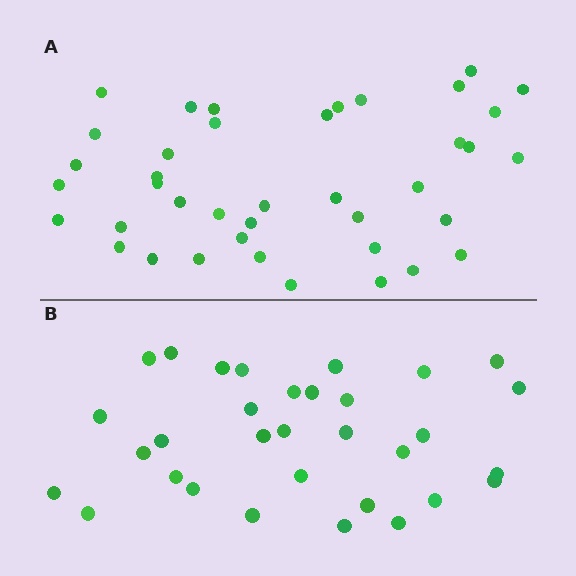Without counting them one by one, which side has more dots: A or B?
Region A (the top region) has more dots.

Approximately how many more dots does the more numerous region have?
Region A has roughly 8 or so more dots than region B.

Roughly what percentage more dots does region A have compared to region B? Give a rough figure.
About 25% more.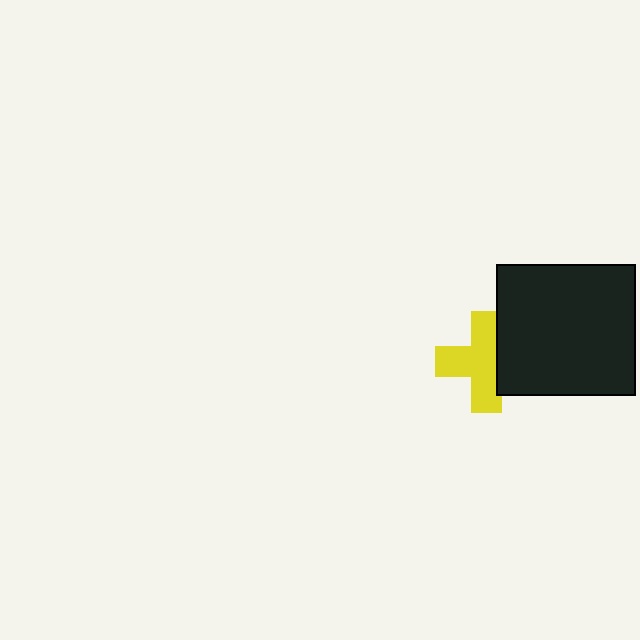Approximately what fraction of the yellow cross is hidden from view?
Roughly 31% of the yellow cross is hidden behind the black rectangle.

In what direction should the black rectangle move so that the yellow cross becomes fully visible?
The black rectangle should move right. That is the shortest direction to clear the overlap and leave the yellow cross fully visible.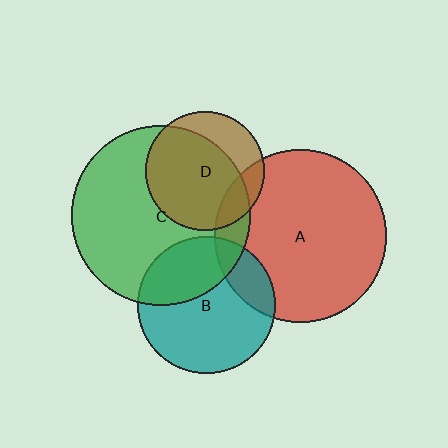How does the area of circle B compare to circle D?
Approximately 1.3 times.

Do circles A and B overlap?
Yes.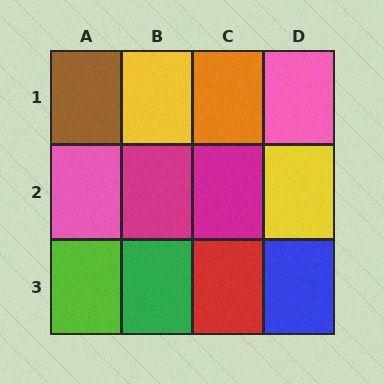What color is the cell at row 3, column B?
Green.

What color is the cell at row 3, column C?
Red.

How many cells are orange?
1 cell is orange.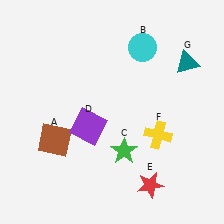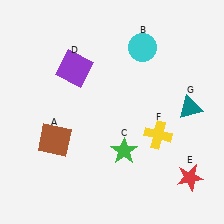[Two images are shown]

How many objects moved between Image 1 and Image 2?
3 objects moved between the two images.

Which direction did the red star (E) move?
The red star (E) moved right.